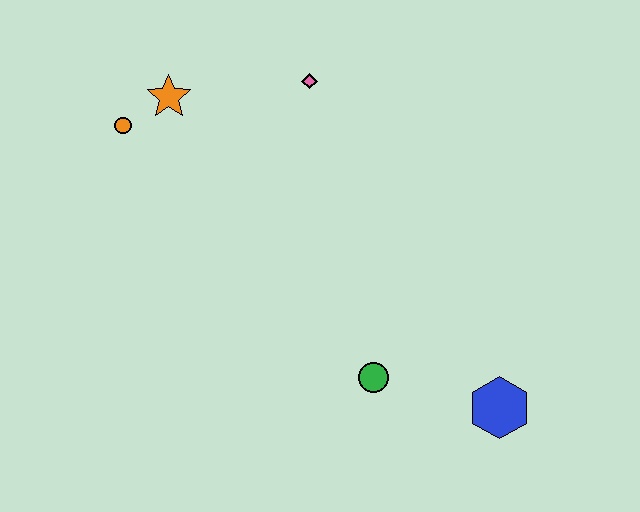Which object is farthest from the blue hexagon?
The orange circle is farthest from the blue hexagon.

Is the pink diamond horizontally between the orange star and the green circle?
Yes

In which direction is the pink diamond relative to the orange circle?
The pink diamond is to the right of the orange circle.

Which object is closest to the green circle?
The blue hexagon is closest to the green circle.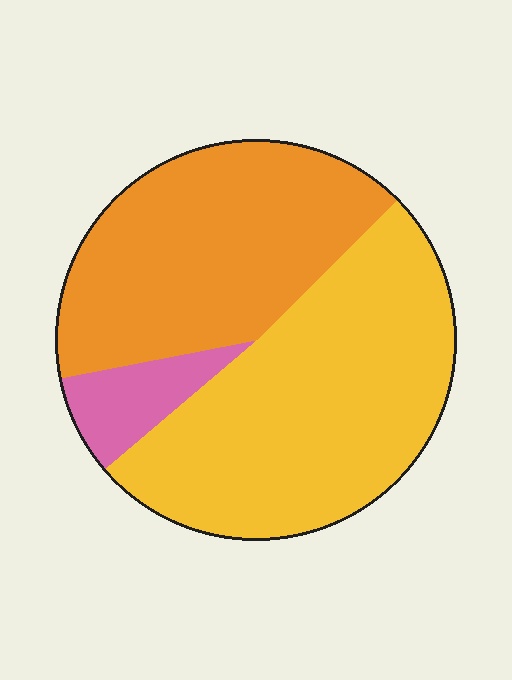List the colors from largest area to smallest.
From largest to smallest: yellow, orange, pink.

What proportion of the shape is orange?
Orange takes up between a quarter and a half of the shape.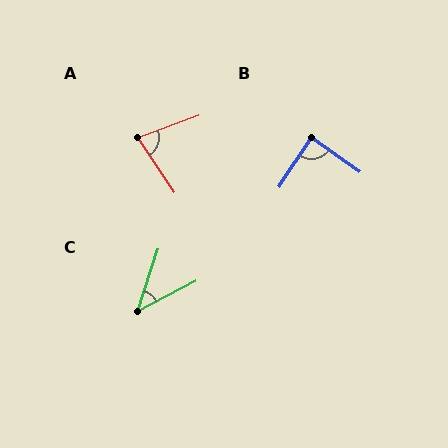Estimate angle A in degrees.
Approximately 76 degrees.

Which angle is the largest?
B, at approximately 88 degrees.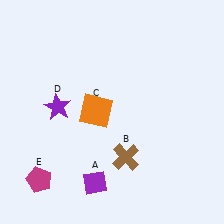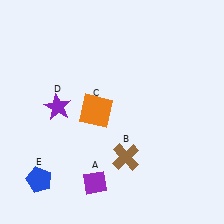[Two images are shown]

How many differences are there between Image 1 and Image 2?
There is 1 difference between the two images.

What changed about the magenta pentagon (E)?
In Image 1, E is magenta. In Image 2, it changed to blue.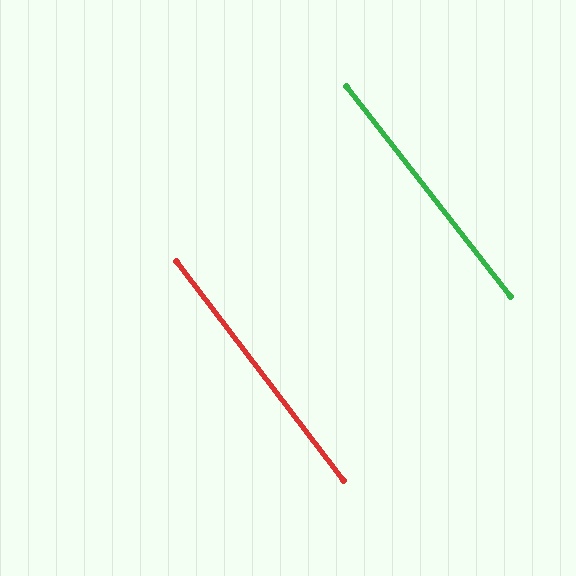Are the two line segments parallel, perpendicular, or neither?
Parallel — their directions differ by only 0.5°.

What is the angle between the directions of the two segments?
Approximately 0 degrees.